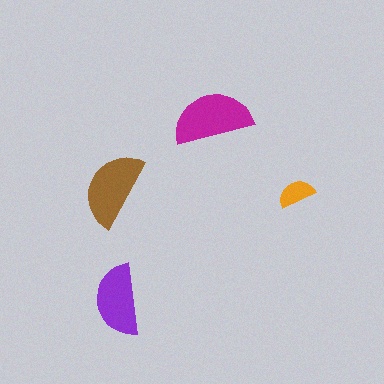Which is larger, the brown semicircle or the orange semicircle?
The brown one.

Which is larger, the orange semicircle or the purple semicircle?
The purple one.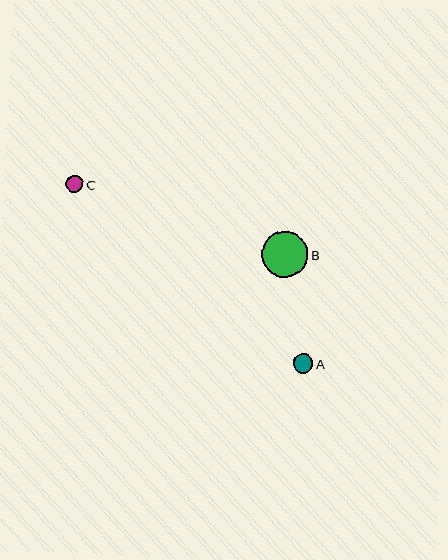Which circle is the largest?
Circle B is the largest with a size of approximately 46 pixels.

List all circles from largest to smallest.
From largest to smallest: B, A, C.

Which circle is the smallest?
Circle C is the smallest with a size of approximately 17 pixels.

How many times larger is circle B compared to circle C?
Circle B is approximately 2.7 times the size of circle C.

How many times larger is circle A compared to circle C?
Circle A is approximately 1.1 times the size of circle C.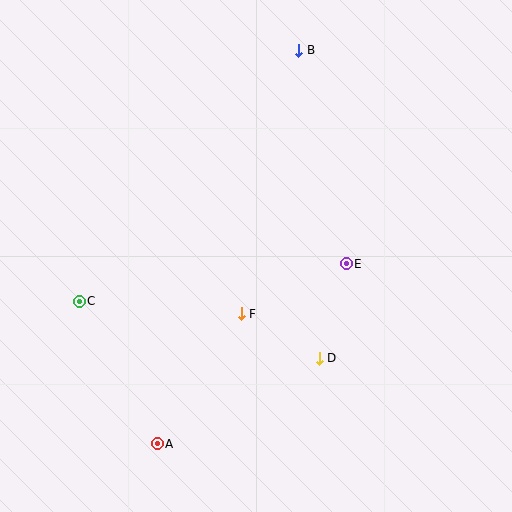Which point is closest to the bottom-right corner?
Point D is closest to the bottom-right corner.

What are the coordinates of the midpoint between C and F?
The midpoint between C and F is at (160, 307).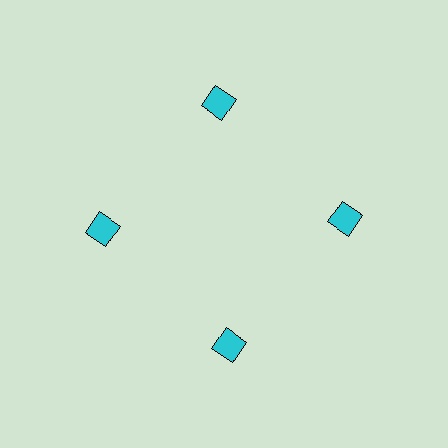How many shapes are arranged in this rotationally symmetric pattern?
There are 4 shapes, arranged in 4 groups of 1.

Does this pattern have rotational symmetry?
Yes, this pattern has 4-fold rotational symmetry. It looks the same after rotating 90 degrees around the center.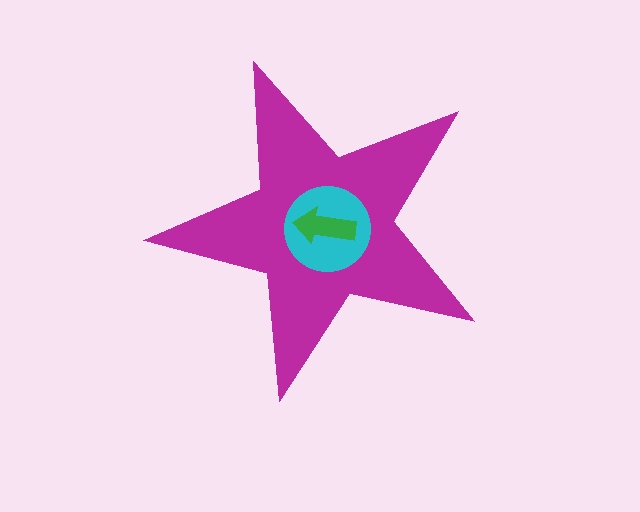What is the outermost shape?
The magenta star.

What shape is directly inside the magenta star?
The cyan circle.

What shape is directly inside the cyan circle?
The green arrow.